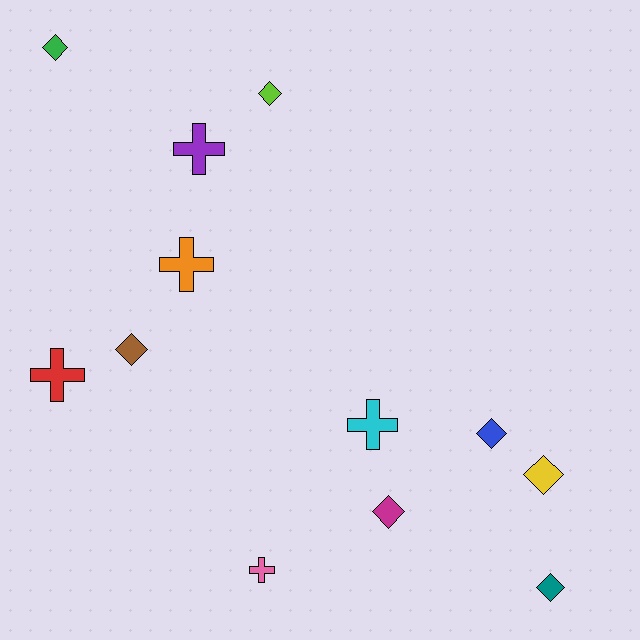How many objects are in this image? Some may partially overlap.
There are 12 objects.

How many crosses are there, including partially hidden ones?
There are 5 crosses.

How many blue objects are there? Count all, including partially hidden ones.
There is 1 blue object.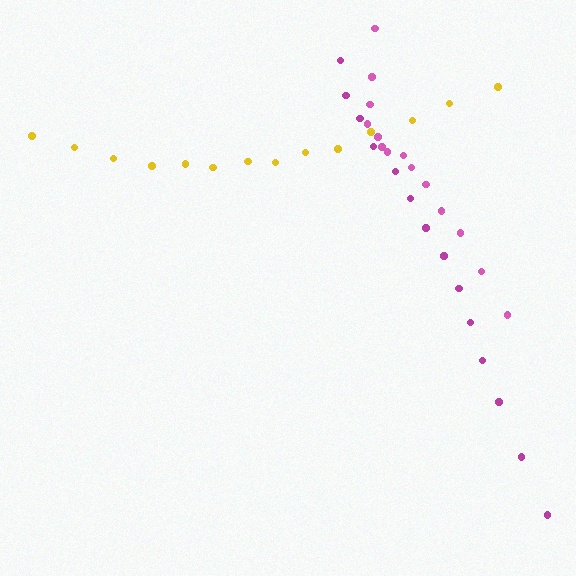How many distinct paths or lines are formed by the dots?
There are 3 distinct paths.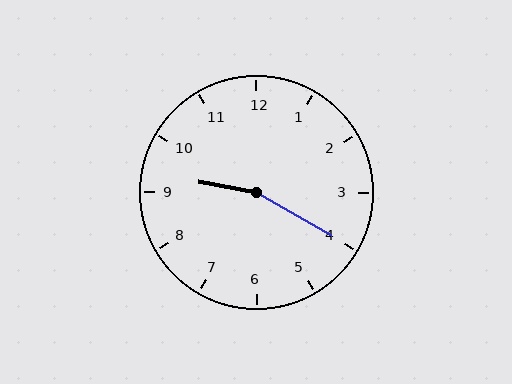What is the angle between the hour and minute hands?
Approximately 160 degrees.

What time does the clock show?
9:20.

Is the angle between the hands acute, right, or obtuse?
It is obtuse.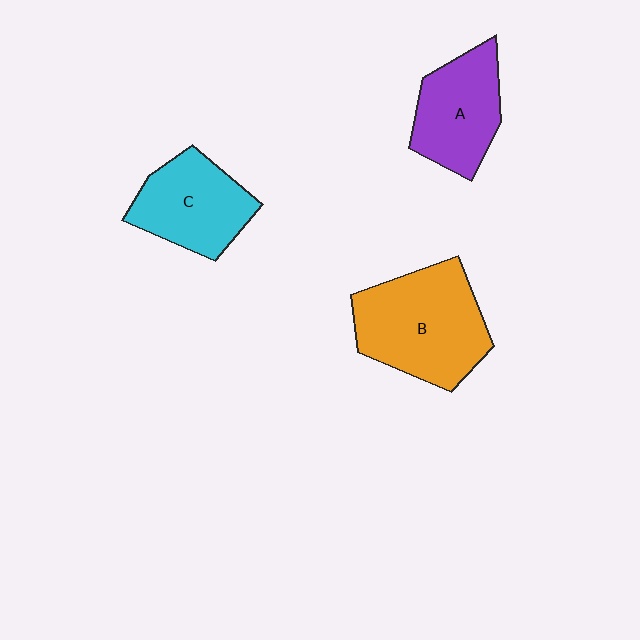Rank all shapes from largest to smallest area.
From largest to smallest: B (orange), C (cyan), A (purple).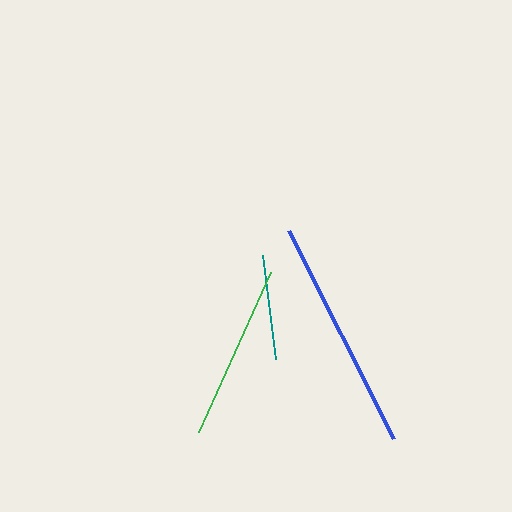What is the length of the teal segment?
The teal segment is approximately 104 pixels long.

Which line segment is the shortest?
The teal line is the shortest at approximately 104 pixels.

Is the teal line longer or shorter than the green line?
The green line is longer than the teal line.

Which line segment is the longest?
The blue line is the longest at approximately 234 pixels.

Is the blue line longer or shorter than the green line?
The blue line is longer than the green line.